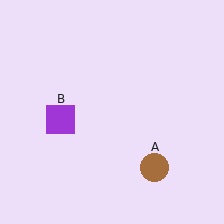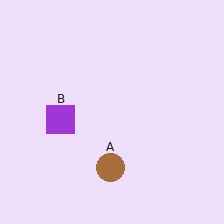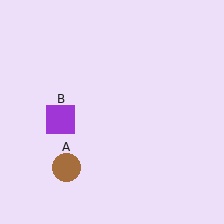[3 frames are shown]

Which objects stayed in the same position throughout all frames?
Purple square (object B) remained stationary.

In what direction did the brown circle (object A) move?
The brown circle (object A) moved left.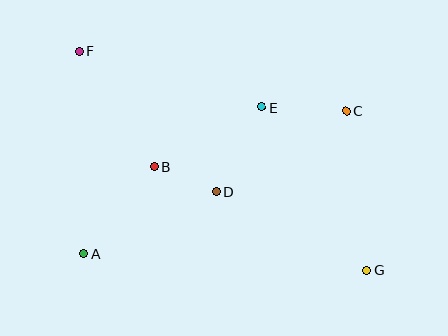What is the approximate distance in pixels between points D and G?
The distance between D and G is approximately 170 pixels.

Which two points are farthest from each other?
Points F and G are farthest from each other.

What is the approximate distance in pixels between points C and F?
The distance between C and F is approximately 273 pixels.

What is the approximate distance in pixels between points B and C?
The distance between B and C is approximately 200 pixels.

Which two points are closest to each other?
Points B and D are closest to each other.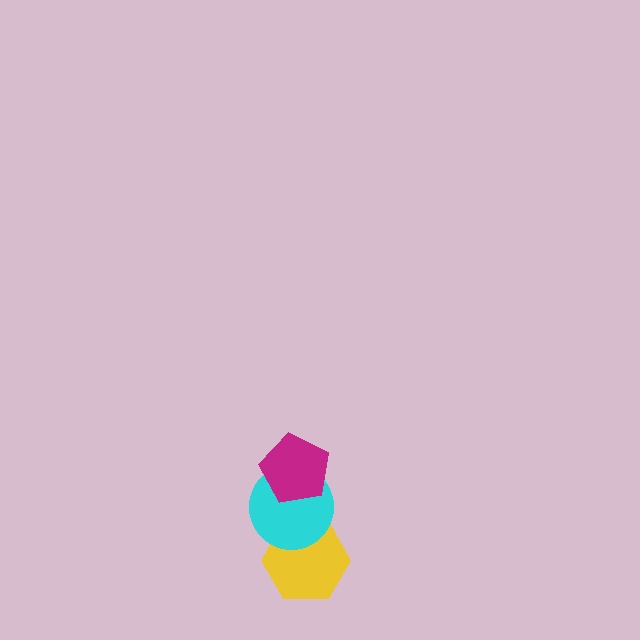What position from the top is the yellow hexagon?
The yellow hexagon is 3rd from the top.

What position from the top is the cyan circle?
The cyan circle is 2nd from the top.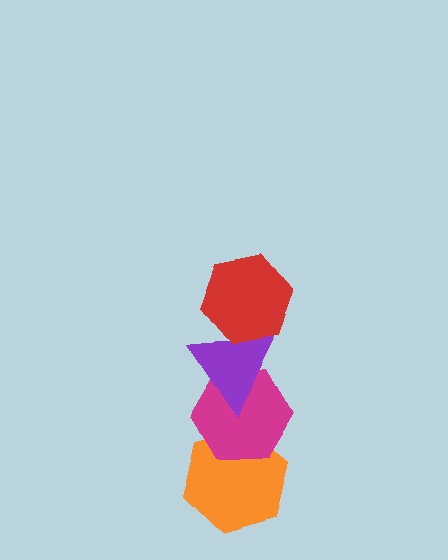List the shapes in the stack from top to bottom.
From top to bottom: the red hexagon, the purple triangle, the magenta hexagon, the orange hexagon.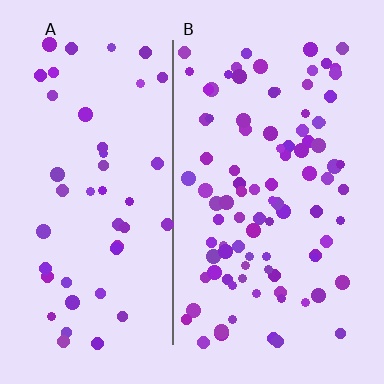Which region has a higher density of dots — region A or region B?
B (the right).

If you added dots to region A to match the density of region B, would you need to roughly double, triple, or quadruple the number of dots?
Approximately double.